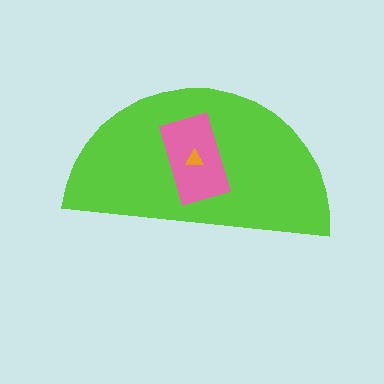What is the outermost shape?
The lime semicircle.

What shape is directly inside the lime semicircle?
The pink rectangle.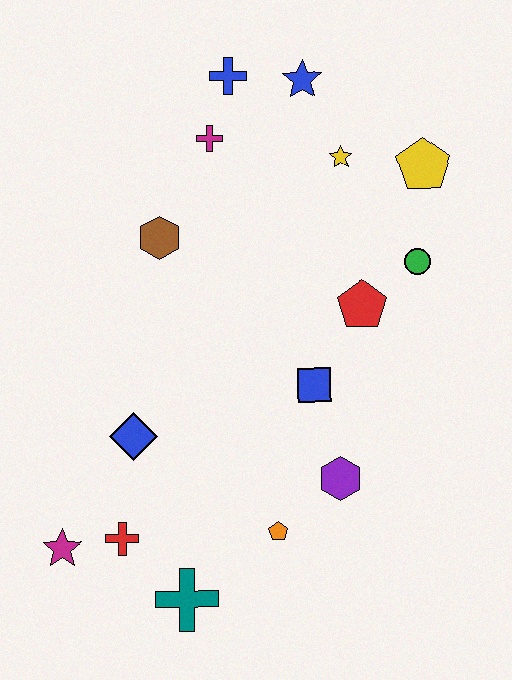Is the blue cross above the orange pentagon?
Yes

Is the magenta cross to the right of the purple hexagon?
No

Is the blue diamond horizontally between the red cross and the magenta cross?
Yes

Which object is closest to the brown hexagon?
The magenta cross is closest to the brown hexagon.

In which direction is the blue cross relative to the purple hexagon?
The blue cross is above the purple hexagon.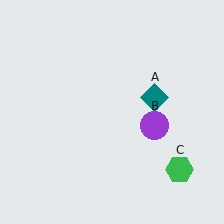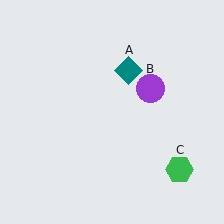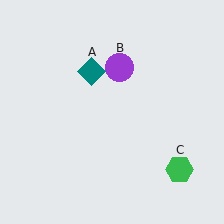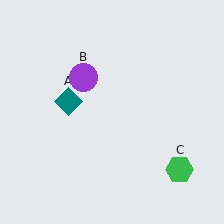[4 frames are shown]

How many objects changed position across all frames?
2 objects changed position: teal diamond (object A), purple circle (object B).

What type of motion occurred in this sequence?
The teal diamond (object A), purple circle (object B) rotated counterclockwise around the center of the scene.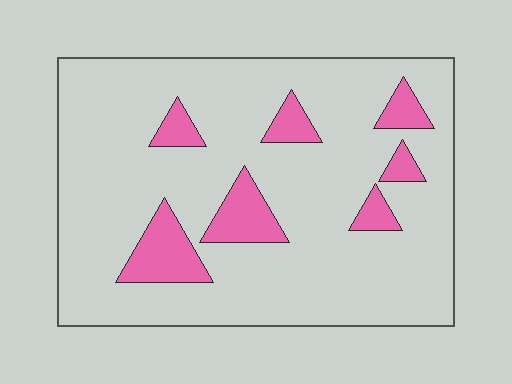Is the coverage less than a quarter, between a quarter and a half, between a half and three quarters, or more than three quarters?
Less than a quarter.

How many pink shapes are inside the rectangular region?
7.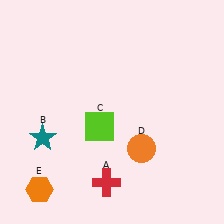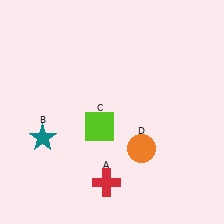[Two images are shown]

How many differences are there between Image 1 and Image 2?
There is 1 difference between the two images.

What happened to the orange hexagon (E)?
The orange hexagon (E) was removed in Image 2. It was in the bottom-left area of Image 1.